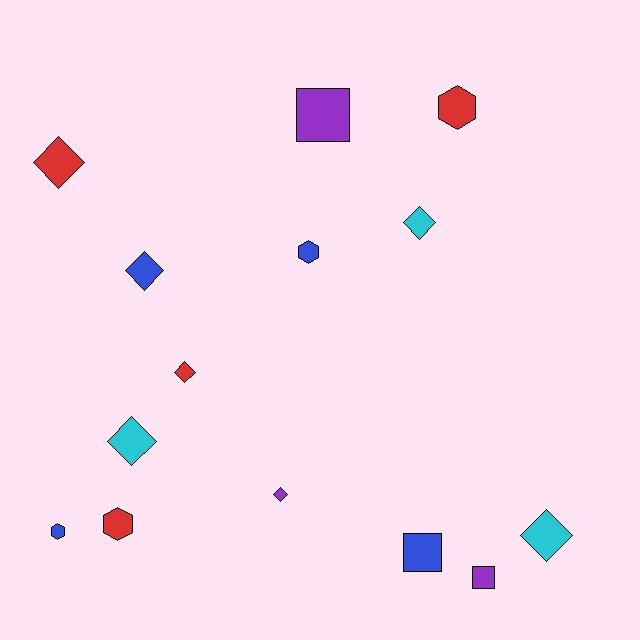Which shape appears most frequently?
Diamond, with 7 objects.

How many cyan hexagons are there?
There are no cyan hexagons.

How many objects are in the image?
There are 14 objects.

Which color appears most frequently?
Blue, with 4 objects.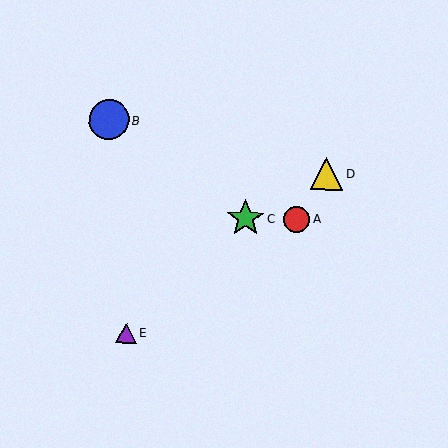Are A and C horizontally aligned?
Yes, both are at y≈219.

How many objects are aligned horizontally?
2 objects (A, C) are aligned horizontally.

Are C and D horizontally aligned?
No, C is at y≈219 and D is at y≈173.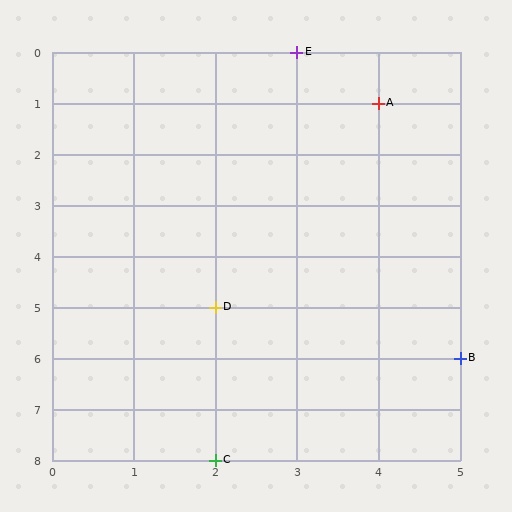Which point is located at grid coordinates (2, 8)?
Point C is at (2, 8).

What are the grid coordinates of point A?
Point A is at grid coordinates (4, 1).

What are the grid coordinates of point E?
Point E is at grid coordinates (3, 0).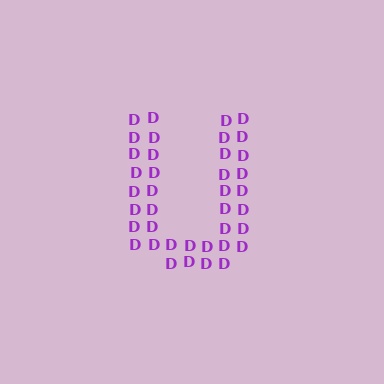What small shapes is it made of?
It is made of small letter D's.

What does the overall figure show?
The overall figure shows the letter U.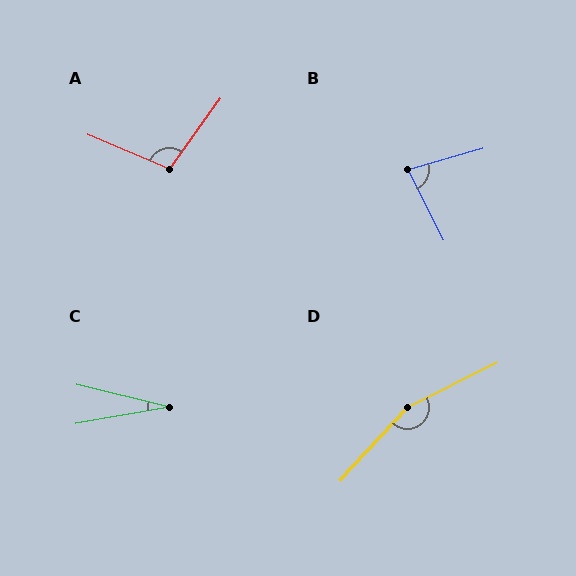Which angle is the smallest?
C, at approximately 24 degrees.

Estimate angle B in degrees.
Approximately 79 degrees.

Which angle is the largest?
D, at approximately 159 degrees.